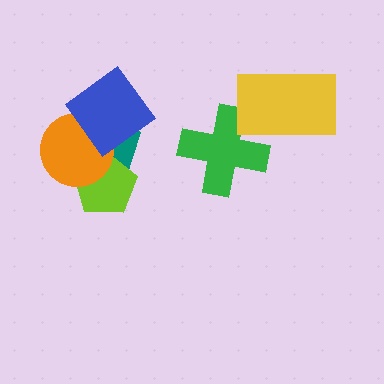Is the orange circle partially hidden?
Yes, it is partially covered by another shape.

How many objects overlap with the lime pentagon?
2 objects overlap with the lime pentagon.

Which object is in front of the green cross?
The yellow rectangle is in front of the green cross.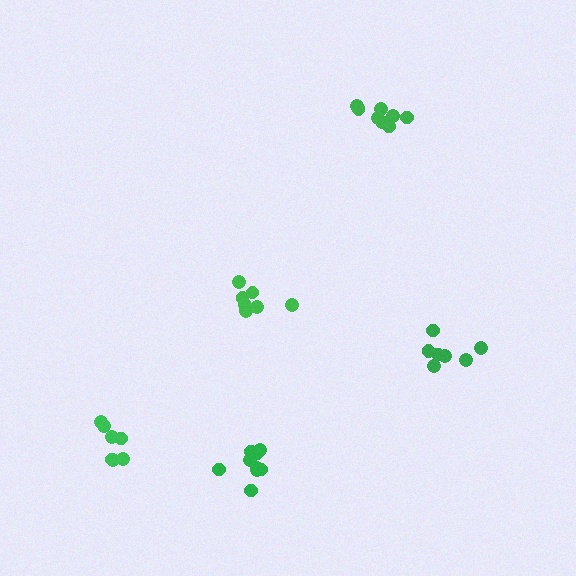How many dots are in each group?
Group 1: 7 dots, Group 2: 9 dots, Group 3: 8 dots, Group 4: 7 dots, Group 5: 7 dots (38 total).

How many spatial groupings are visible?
There are 5 spatial groupings.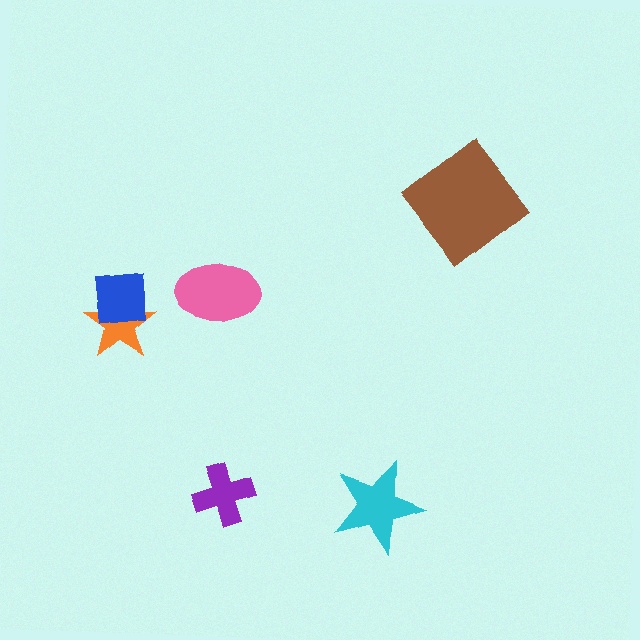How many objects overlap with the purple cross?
0 objects overlap with the purple cross.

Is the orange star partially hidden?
Yes, it is partially covered by another shape.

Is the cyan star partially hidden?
No, no other shape covers it.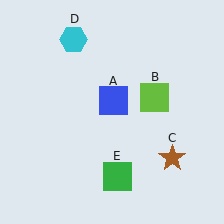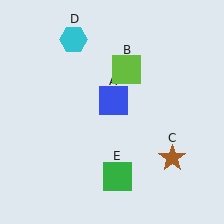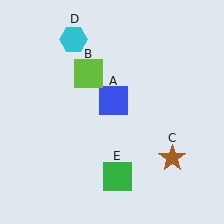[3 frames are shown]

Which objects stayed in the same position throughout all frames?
Blue square (object A) and brown star (object C) and cyan hexagon (object D) and green square (object E) remained stationary.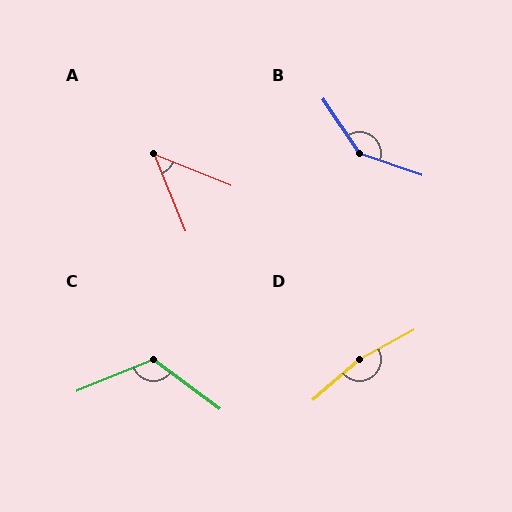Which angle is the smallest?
A, at approximately 45 degrees.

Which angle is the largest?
D, at approximately 168 degrees.